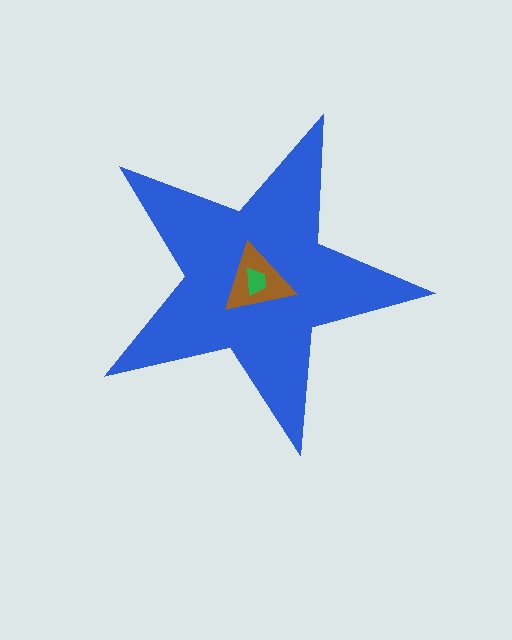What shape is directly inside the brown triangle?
The green trapezoid.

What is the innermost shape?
The green trapezoid.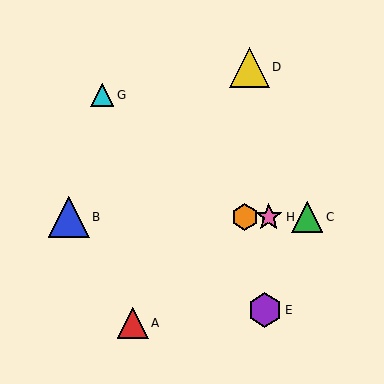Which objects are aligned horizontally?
Objects B, C, F, H are aligned horizontally.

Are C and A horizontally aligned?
No, C is at y≈217 and A is at y≈323.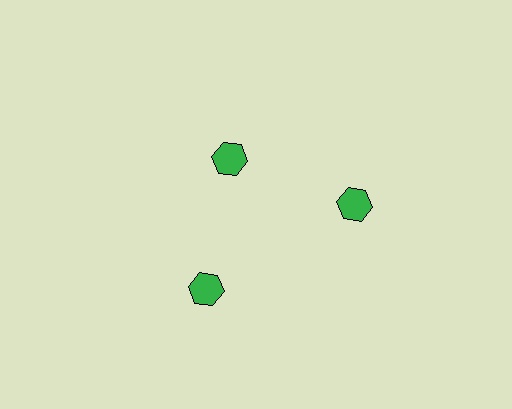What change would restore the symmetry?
The symmetry would be restored by moving it outward, back onto the ring so that all 3 hexagons sit at equal angles and equal distance from the center.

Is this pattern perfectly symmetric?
No. The 3 green hexagons are arranged in a ring, but one element near the 11 o'clock position is pulled inward toward the center, breaking the 3-fold rotational symmetry.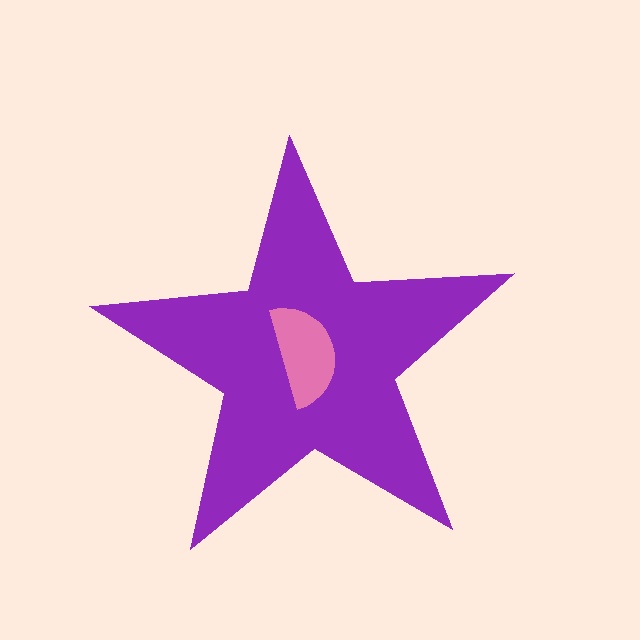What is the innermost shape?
The pink semicircle.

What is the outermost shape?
The purple star.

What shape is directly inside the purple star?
The pink semicircle.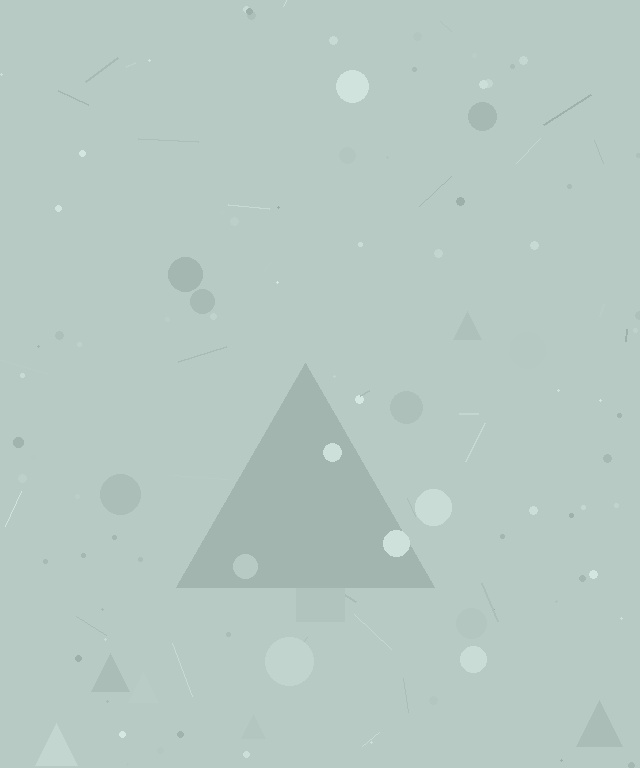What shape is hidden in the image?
A triangle is hidden in the image.